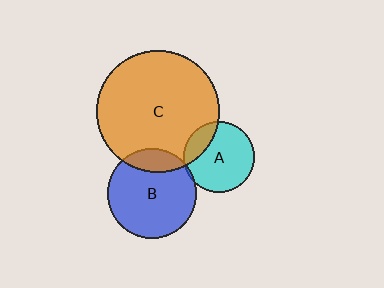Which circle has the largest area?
Circle C (orange).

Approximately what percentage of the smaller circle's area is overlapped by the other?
Approximately 5%.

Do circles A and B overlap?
Yes.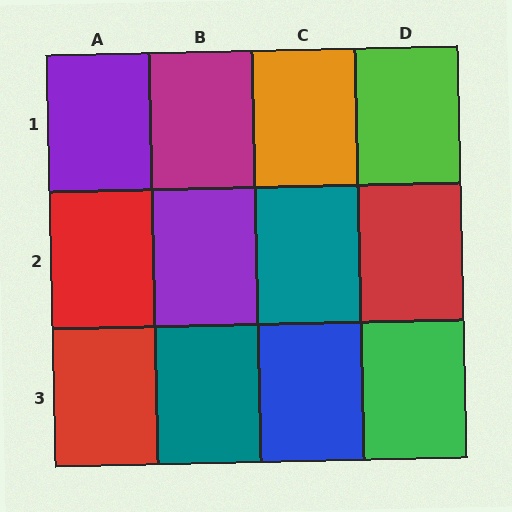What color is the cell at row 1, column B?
Magenta.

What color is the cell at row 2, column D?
Red.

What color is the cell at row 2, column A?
Red.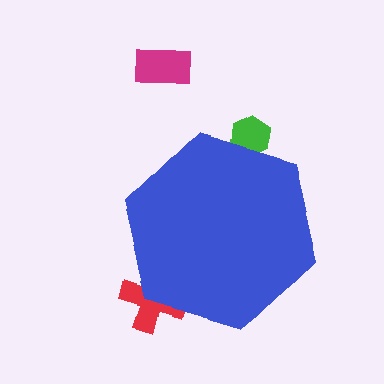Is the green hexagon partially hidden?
Yes, the green hexagon is partially hidden behind the blue hexagon.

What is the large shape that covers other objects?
A blue hexagon.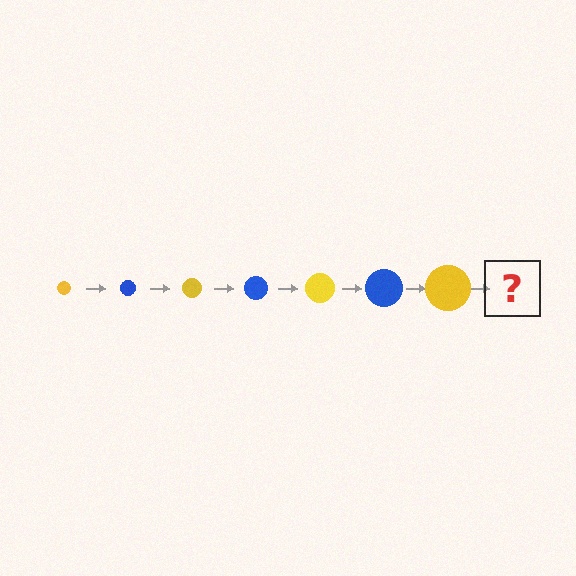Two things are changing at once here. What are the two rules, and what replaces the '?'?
The two rules are that the circle grows larger each step and the color cycles through yellow and blue. The '?' should be a blue circle, larger than the previous one.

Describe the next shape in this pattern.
It should be a blue circle, larger than the previous one.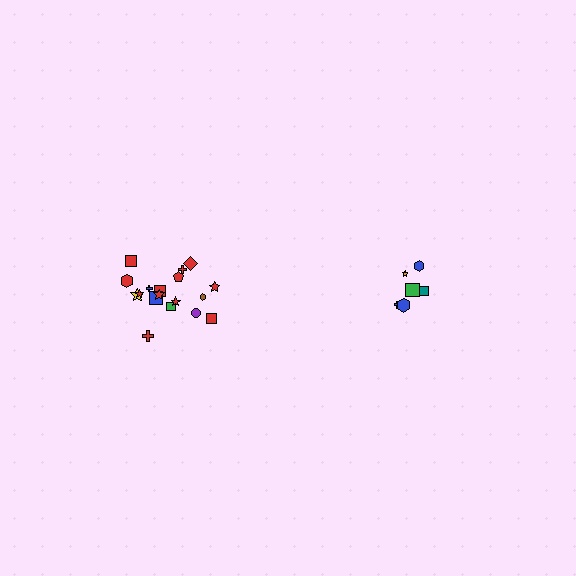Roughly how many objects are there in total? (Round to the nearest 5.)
Roughly 25 objects in total.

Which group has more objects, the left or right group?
The left group.